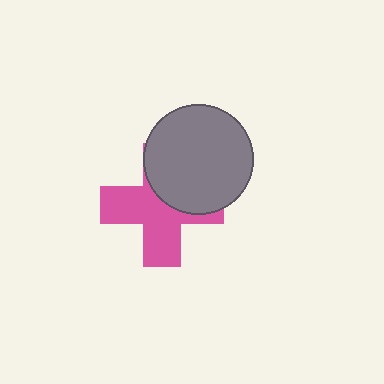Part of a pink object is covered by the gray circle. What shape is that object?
It is a cross.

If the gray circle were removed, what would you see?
You would see the complete pink cross.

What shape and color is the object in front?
The object in front is a gray circle.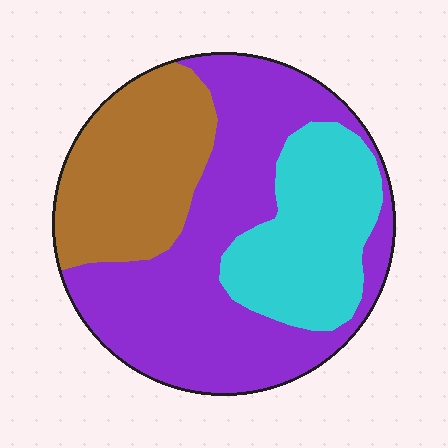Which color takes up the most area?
Purple, at roughly 50%.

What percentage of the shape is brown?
Brown takes up about one quarter (1/4) of the shape.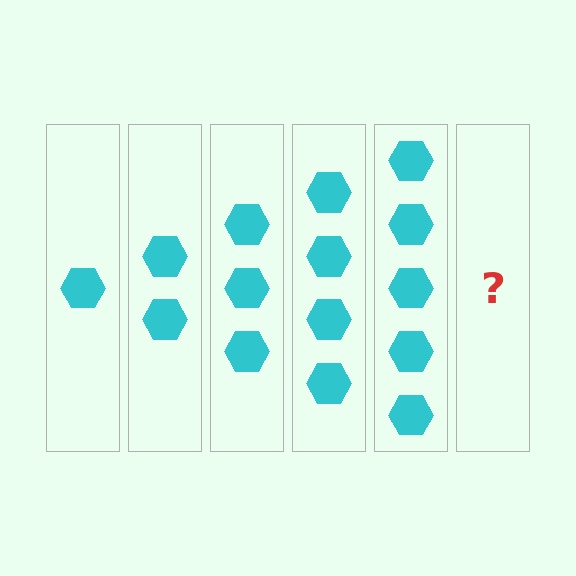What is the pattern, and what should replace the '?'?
The pattern is that each step adds one more hexagon. The '?' should be 6 hexagons.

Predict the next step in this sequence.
The next step is 6 hexagons.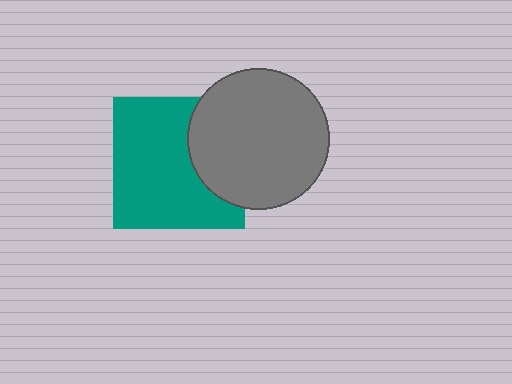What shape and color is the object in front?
The object in front is a gray circle.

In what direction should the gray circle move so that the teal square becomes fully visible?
The gray circle should move right. That is the shortest direction to clear the overlap and leave the teal square fully visible.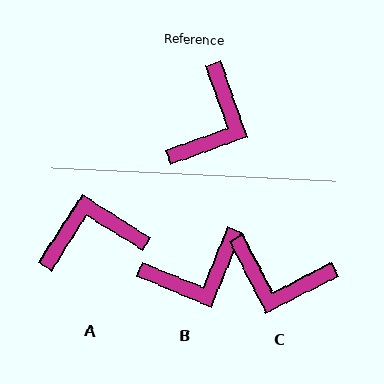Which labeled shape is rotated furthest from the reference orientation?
A, about 128 degrees away.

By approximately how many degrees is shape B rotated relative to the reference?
Approximately 42 degrees clockwise.